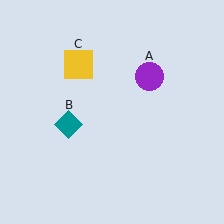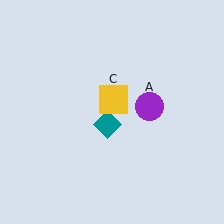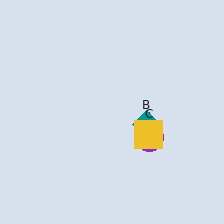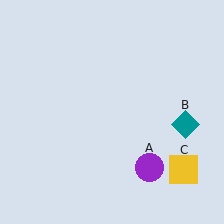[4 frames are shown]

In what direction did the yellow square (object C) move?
The yellow square (object C) moved down and to the right.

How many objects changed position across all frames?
3 objects changed position: purple circle (object A), teal diamond (object B), yellow square (object C).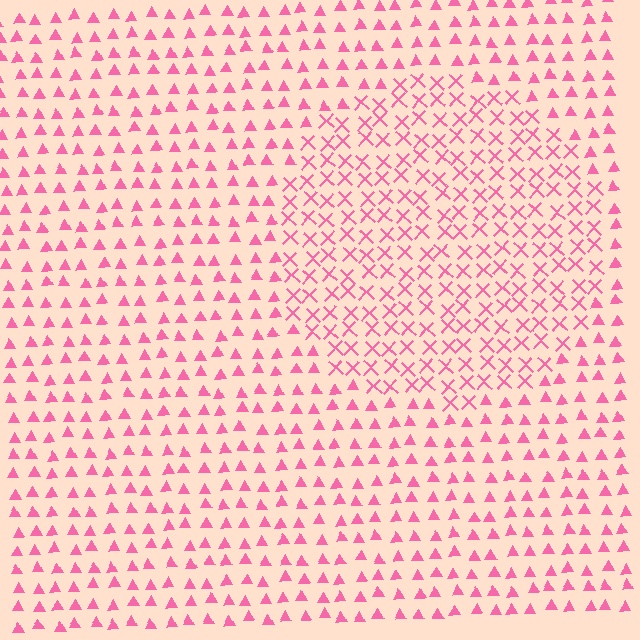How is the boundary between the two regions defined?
The boundary is defined by a change in element shape: X marks inside vs. triangles outside. All elements share the same color and spacing.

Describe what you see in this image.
The image is filled with small pink elements arranged in a uniform grid. A circle-shaped region contains X marks, while the surrounding area contains triangles. The boundary is defined purely by the change in element shape.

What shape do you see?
I see a circle.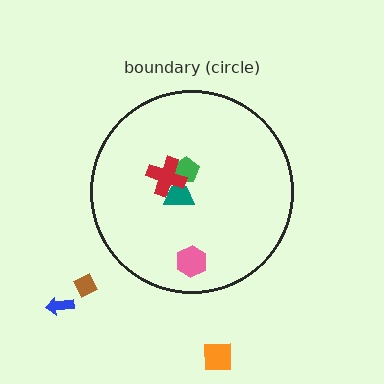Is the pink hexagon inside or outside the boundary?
Inside.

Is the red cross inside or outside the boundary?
Inside.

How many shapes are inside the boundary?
4 inside, 3 outside.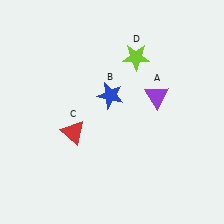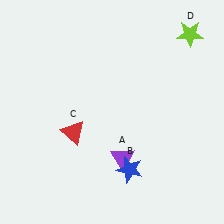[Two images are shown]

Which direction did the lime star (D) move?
The lime star (D) moved right.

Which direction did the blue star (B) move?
The blue star (B) moved down.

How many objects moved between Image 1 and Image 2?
3 objects moved between the two images.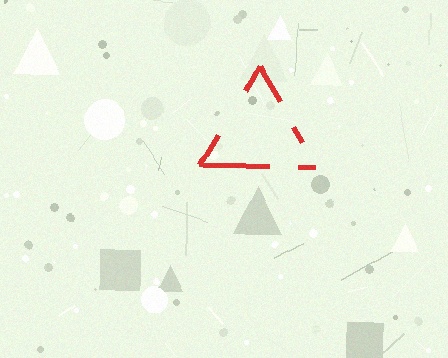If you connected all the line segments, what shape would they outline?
They would outline a triangle.